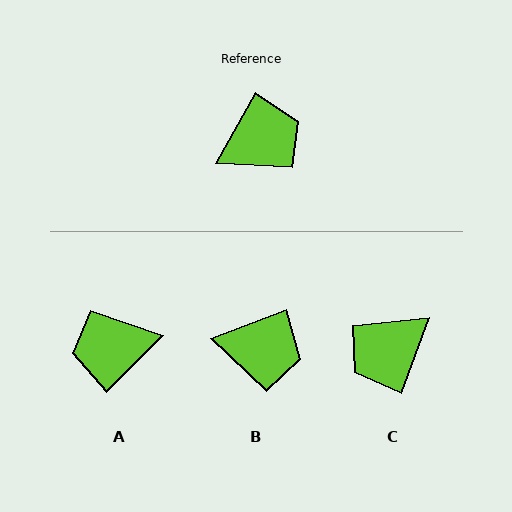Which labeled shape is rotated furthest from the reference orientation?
C, about 170 degrees away.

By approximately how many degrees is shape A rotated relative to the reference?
Approximately 164 degrees counter-clockwise.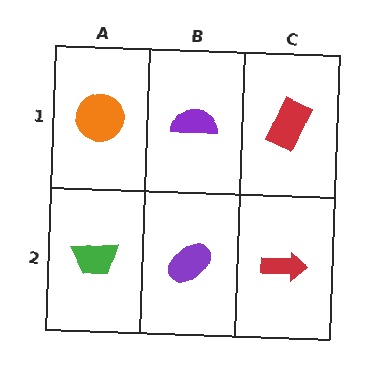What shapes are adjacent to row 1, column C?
A red arrow (row 2, column C), a purple semicircle (row 1, column B).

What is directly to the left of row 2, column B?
A green trapezoid.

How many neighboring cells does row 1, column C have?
2.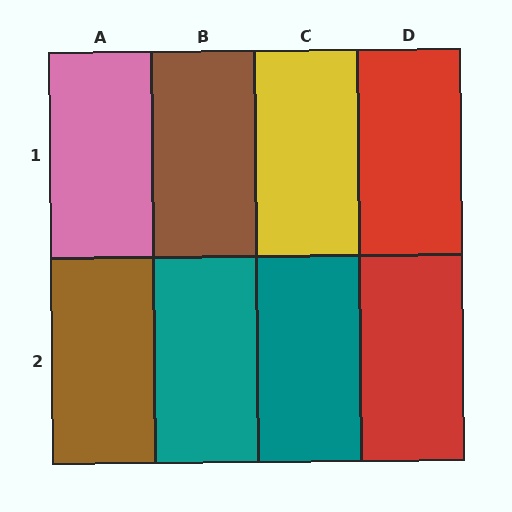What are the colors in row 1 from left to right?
Pink, brown, yellow, red.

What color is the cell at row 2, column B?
Teal.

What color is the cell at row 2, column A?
Brown.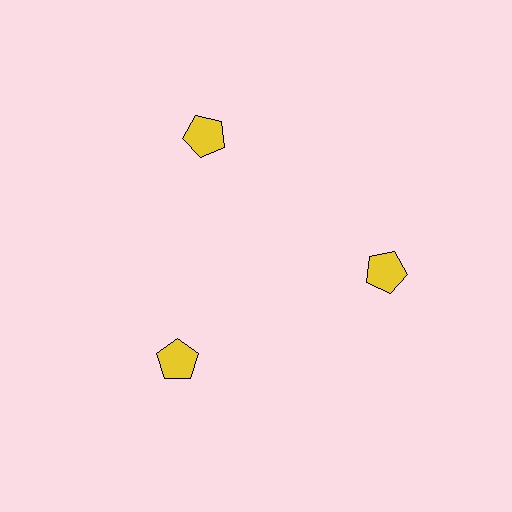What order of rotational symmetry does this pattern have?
This pattern has 3-fold rotational symmetry.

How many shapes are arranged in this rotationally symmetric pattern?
There are 3 shapes, arranged in 3 groups of 1.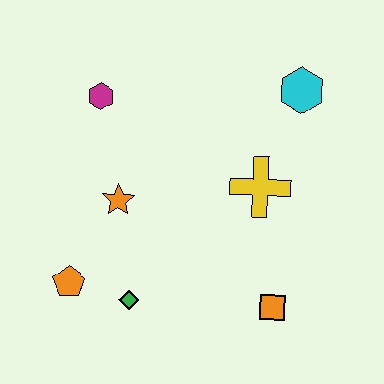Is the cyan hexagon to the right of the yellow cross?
Yes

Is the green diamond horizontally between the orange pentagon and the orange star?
No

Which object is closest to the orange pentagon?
The green diamond is closest to the orange pentagon.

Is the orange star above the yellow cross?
No